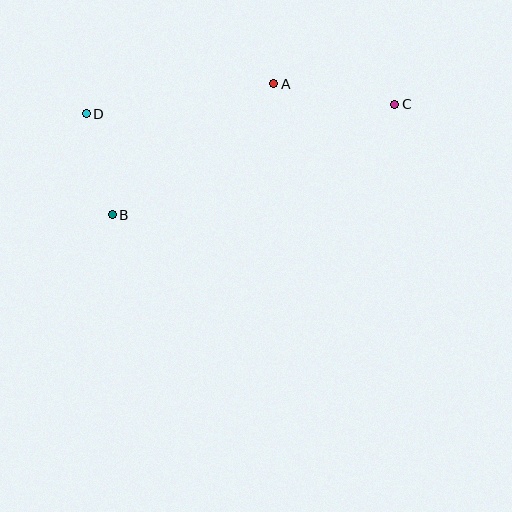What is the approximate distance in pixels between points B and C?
The distance between B and C is approximately 304 pixels.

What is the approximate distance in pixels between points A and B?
The distance between A and B is approximately 208 pixels.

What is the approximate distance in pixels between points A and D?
The distance between A and D is approximately 190 pixels.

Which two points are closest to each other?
Points B and D are closest to each other.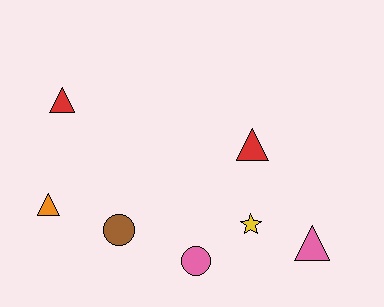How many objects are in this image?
There are 7 objects.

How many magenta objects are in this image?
There are no magenta objects.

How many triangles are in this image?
There are 4 triangles.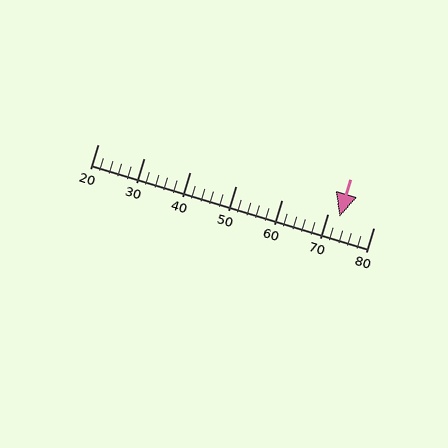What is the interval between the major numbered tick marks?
The major tick marks are spaced 10 units apart.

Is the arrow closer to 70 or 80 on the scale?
The arrow is closer to 70.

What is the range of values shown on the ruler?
The ruler shows values from 20 to 80.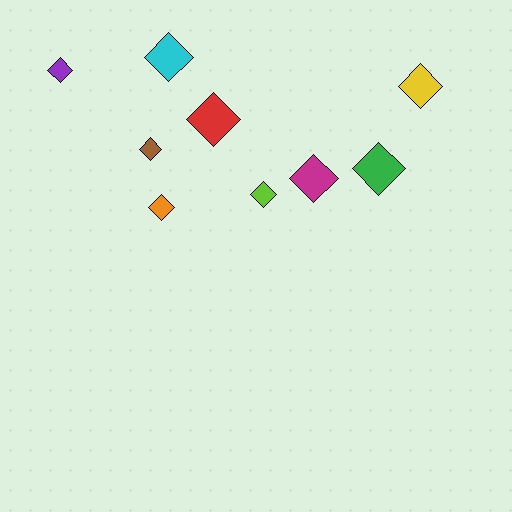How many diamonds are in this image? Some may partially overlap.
There are 9 diamonds.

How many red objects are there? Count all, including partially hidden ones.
There is 1 red object.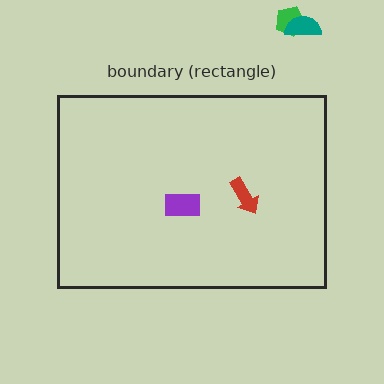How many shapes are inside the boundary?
2 inside, 2 outside.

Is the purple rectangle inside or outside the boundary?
Inside.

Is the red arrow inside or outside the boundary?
Inside.